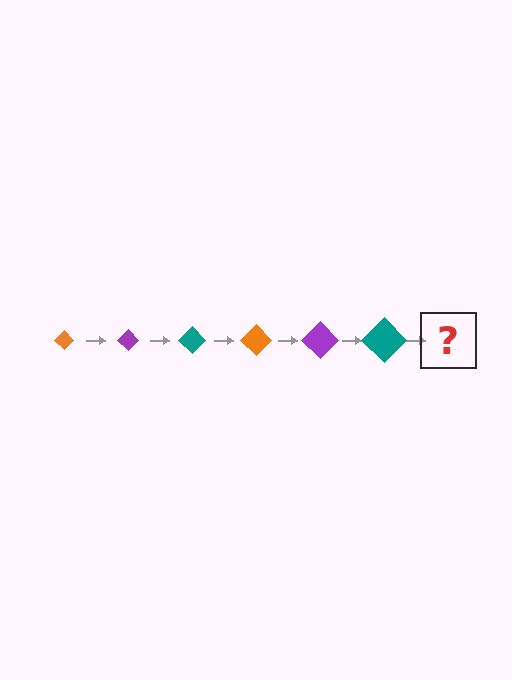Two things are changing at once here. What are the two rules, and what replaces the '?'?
The two rules are that the diamond grows larger each step and the color cycles through orange, purple, and teal. The '?' should be an orange diamond, larger than the previous one.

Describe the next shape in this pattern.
It should be an orange diamond, larger than the previous one.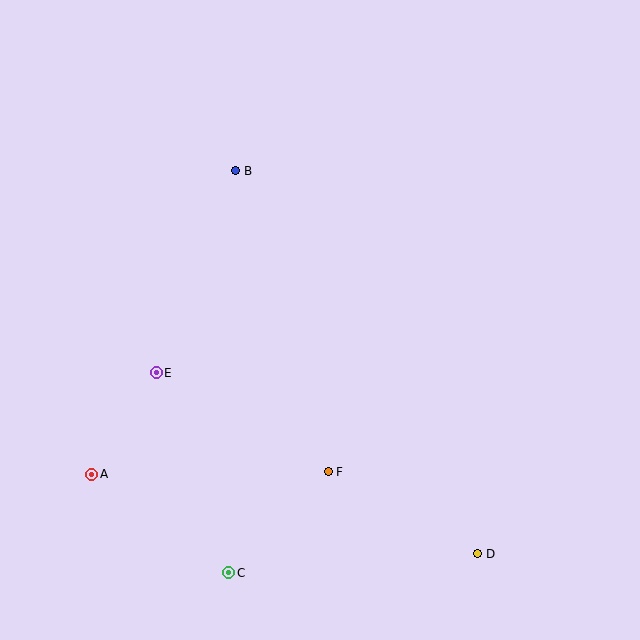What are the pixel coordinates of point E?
Point E is at (156, 373).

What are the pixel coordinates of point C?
Point C is at (229, 573).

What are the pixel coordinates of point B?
Point B is at (236, 171).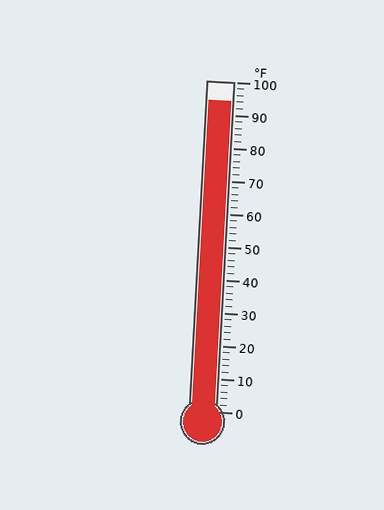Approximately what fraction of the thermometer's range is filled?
The thermometer is filled to approximately 95% of its range.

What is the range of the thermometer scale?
The thermometer scale ranges from 0°F to 100°F.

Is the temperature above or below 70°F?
The temperature is above 70°F.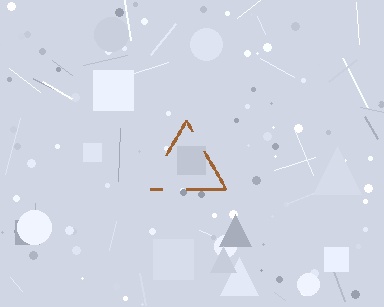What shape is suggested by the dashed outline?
The dashed outline suggests a triangle.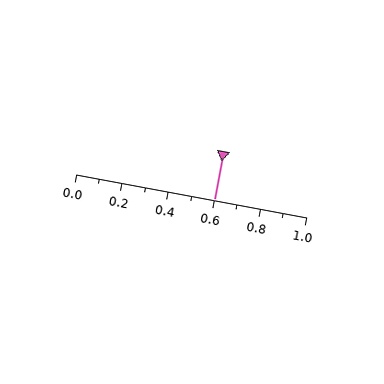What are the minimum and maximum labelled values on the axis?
The axis runs from 0.0 to 1.0.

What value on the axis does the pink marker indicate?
The marker indicates approximately 0.6.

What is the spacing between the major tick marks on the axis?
The major ticks are spaced 0.2 apart.